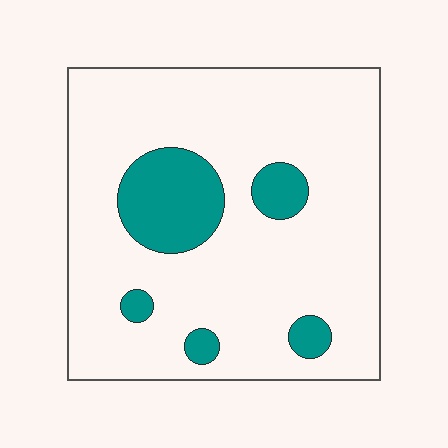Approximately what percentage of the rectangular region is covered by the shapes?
Approximately 15%.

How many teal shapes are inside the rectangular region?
5.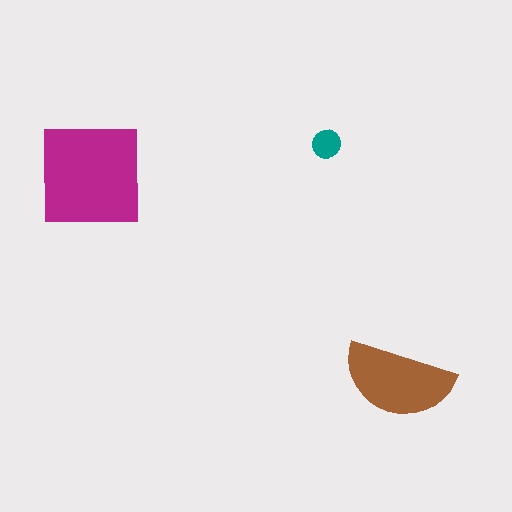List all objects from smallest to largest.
The teal circle, the brown semicircle, the magenta square.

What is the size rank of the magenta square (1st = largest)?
1st.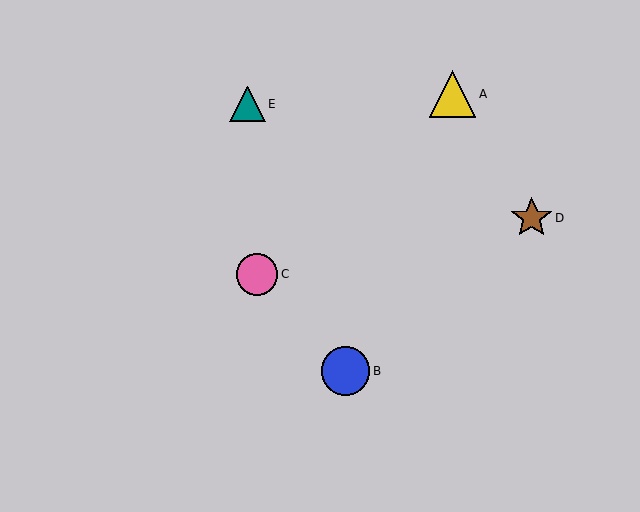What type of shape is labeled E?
Shape E is a teal triangle.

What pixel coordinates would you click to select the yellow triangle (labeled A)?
Click at (452, 94) to select the yellow triangle A.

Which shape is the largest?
The blue circle (labeled B) is the largest.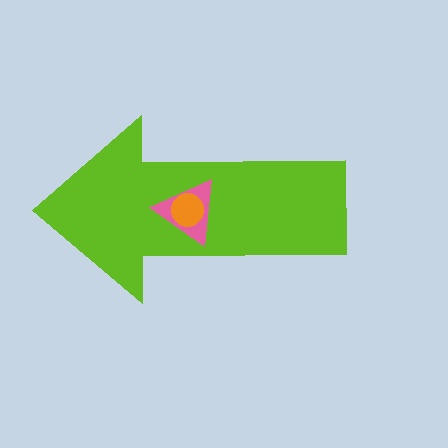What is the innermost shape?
The orange circle.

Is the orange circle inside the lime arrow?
Yes.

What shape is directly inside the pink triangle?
The orange circle.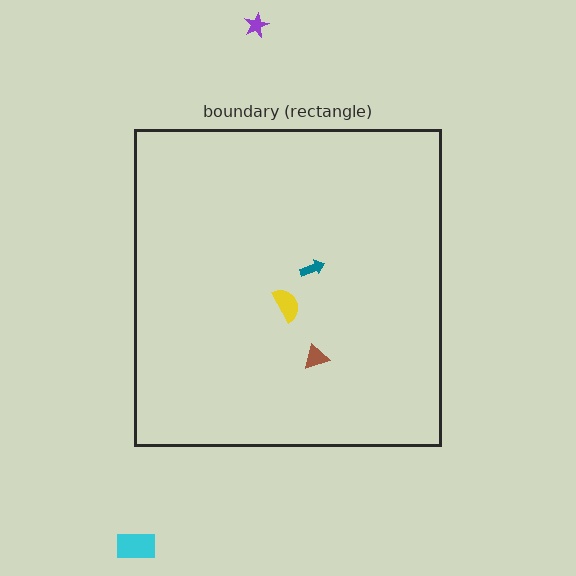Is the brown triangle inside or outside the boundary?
Inside.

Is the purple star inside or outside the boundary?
Outside.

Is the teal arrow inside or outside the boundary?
Inside.